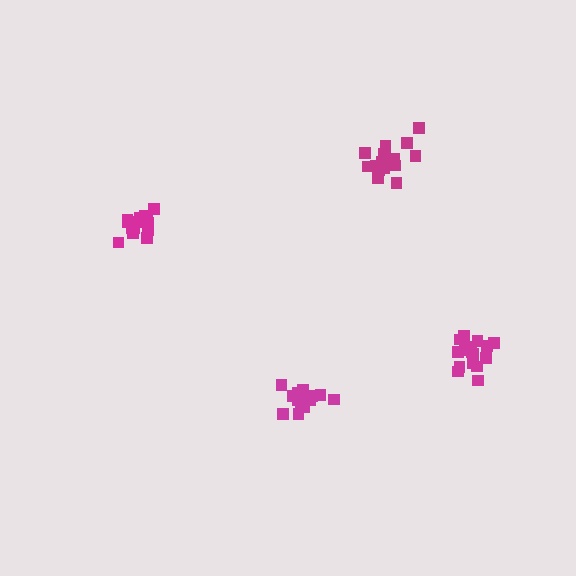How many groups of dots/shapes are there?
There are 4 groups.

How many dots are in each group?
Group 1: 14 dots, Group 2: 15 dots, Group 3: 18 dots, Group 4: 18 dots (65 total).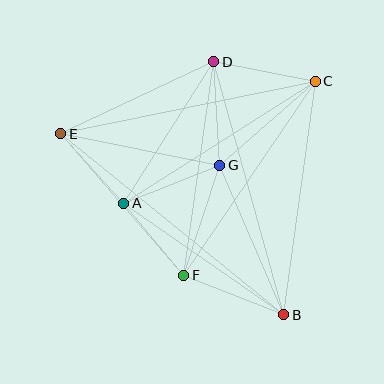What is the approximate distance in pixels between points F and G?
The distance between F and G is approximately 116 pixels.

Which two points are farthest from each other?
Points B and E are farthest from each other.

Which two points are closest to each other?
Points A and E are closest to each other.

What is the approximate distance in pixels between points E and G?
The distance between E and G is approximately 162 pixels.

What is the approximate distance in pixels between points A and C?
The distance between A and C is approximately 227 pixels.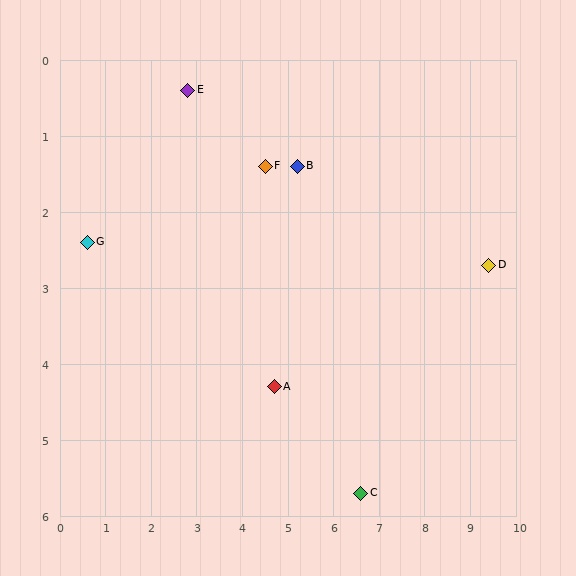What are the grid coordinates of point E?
Point E is at approximately (2.8, 0.4).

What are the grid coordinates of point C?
Point C is at approximately (6.6, 5.7).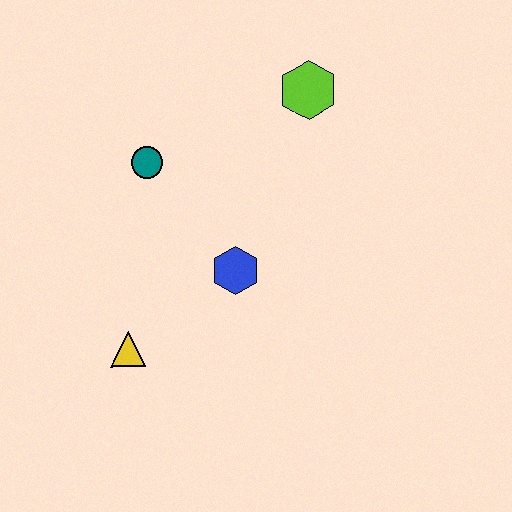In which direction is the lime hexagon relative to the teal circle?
The lime hexagon is to the right of the teal circle.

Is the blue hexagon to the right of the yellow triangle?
Yes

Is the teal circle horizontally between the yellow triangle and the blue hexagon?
Yes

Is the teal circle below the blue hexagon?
No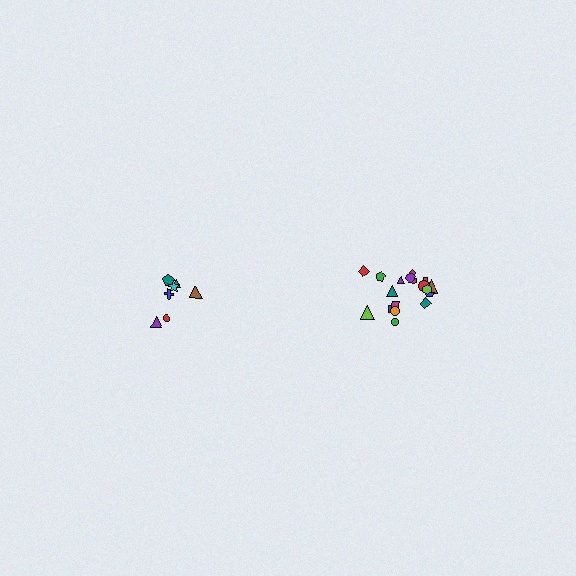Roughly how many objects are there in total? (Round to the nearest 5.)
Roughly 25 objects in total.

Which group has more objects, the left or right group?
The right group.